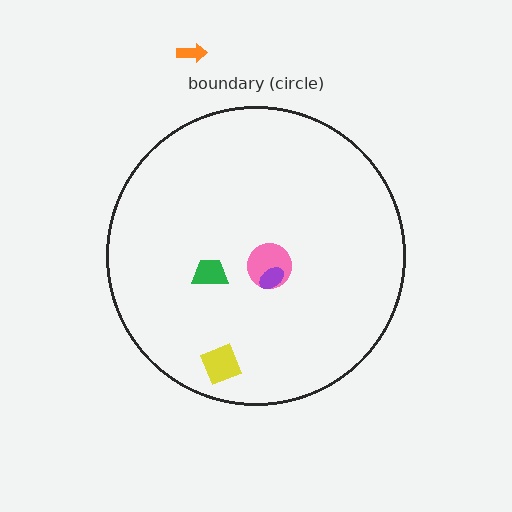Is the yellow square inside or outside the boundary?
Inside.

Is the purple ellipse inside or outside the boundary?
Inside.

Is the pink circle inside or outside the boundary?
Inside.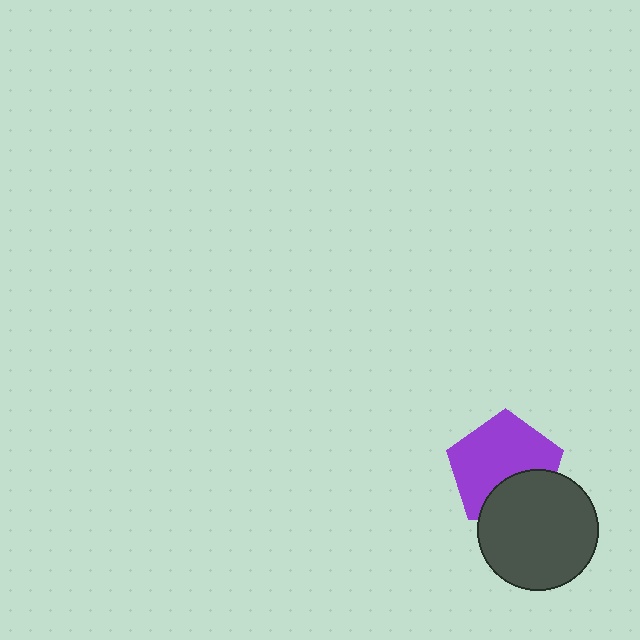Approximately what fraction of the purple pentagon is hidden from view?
Roughly 31% of the purple pentagon is hidden behind the dark gray circle.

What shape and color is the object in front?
The object in front is a dark gray circle.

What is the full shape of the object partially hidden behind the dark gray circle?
The partially hidden object is a purple pentagon.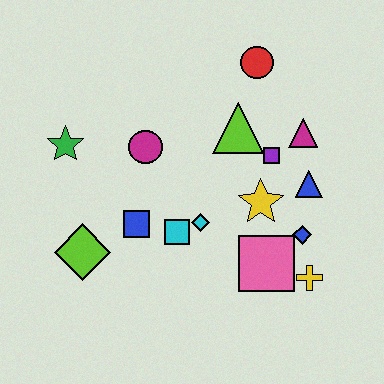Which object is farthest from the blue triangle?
The green star is farthest from the blue triangle.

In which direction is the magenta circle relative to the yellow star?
The magenta circle is to the left of the yellow star.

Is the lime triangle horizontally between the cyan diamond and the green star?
No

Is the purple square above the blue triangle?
Yes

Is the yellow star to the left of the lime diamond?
No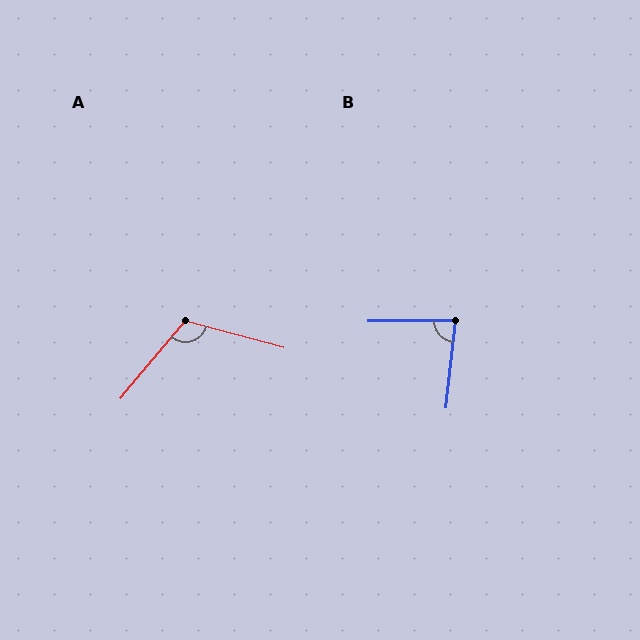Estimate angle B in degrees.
Approximately 84 degrees.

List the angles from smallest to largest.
B (84°), A (115°).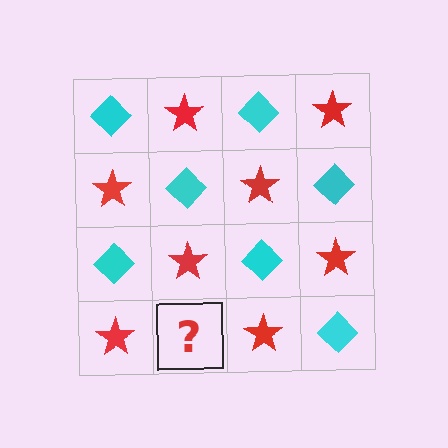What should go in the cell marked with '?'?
The missing cell should contain a cyan diamond.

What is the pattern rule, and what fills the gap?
The rule is that it alternates cyan diamond and red star in a checkerboard pattern. The gap should be filled with a cyan diamond.